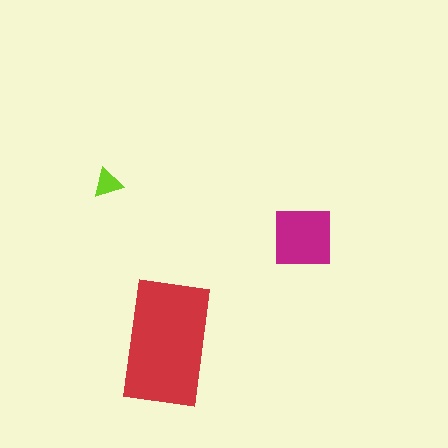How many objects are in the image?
There are 3 objects in the image.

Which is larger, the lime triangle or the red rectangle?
The red rectangle.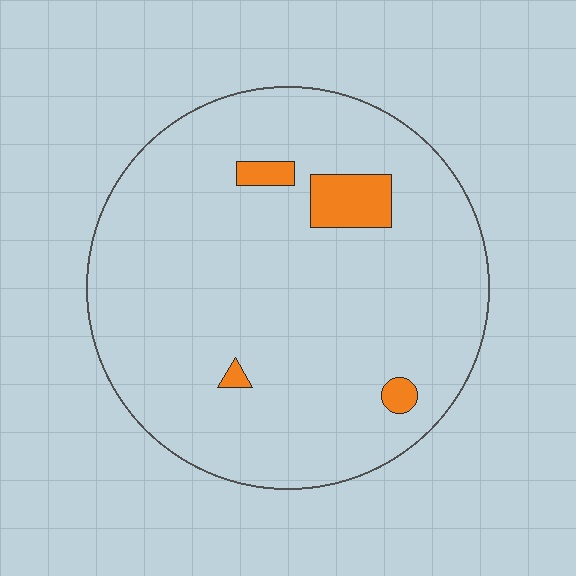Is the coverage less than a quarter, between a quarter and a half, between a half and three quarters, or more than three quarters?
Less than a quarter.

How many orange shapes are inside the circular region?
4.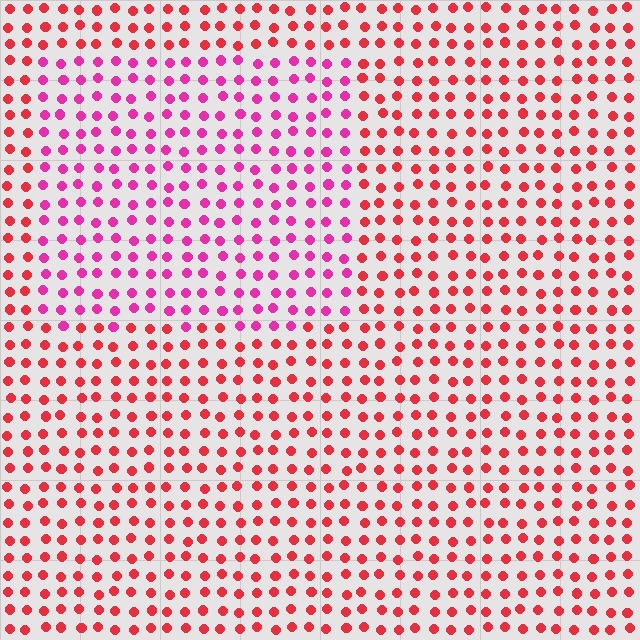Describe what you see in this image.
The image is filled with small red elements in a uniform arrangement. A rectangle-shaped region is visible where the elements are tinted to a slightly different hue, forming a subtle color boundary.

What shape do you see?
I see a rectangle.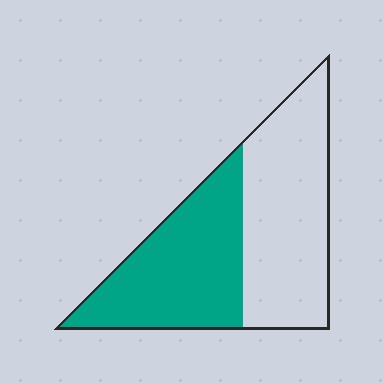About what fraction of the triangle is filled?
About one half (1/2).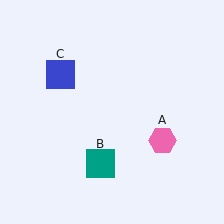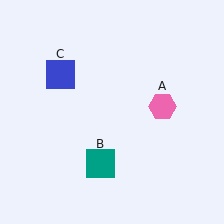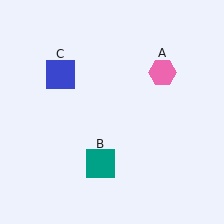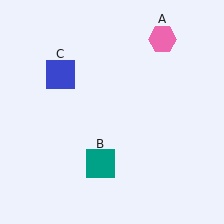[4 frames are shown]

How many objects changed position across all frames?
1 object changed position: pink hexagon (object A).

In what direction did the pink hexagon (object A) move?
The pink hexagon (object A) moved up.